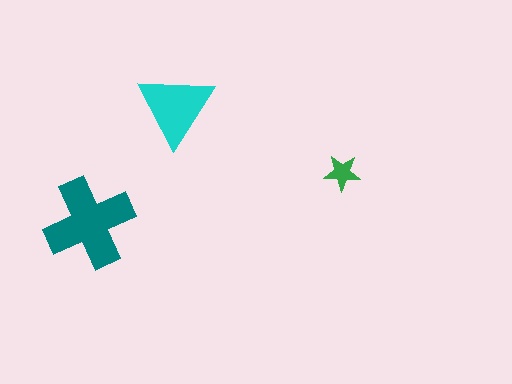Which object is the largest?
The teal cross.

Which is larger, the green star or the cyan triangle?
The cyan triangle.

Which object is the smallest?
The green star.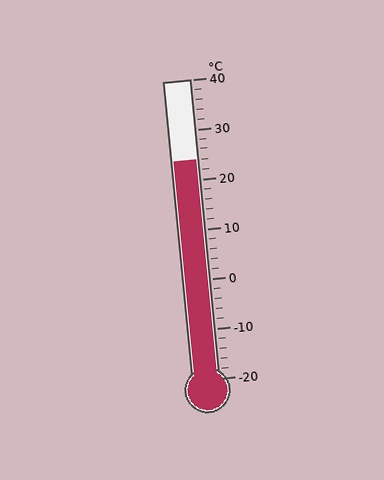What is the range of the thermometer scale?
The thermometer scale ranges from -20°C to 40°C.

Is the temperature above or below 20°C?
The temperature is above 20°C.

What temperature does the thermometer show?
The thermometer shows approximately 24°C.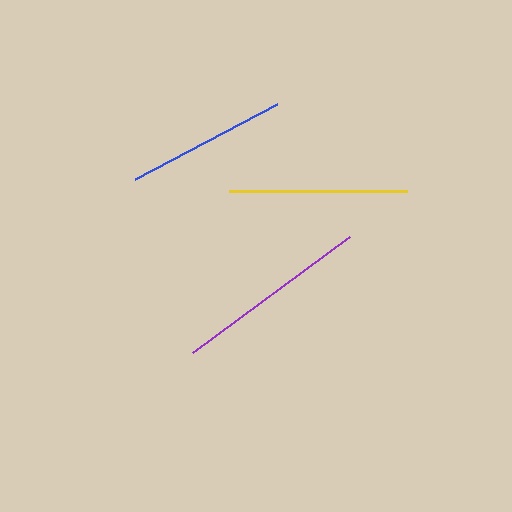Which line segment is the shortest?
The blue line is the shortest at approximately 160 pixels.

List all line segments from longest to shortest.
From longest to shortest: purple, yellow, blue.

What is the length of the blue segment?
The blue segment is approximately 160 pixels long.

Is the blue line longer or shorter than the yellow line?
The yellow line is longer than the blue line.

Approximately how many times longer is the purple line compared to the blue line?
The purple line is approximately 1.2 times the length of the blue line.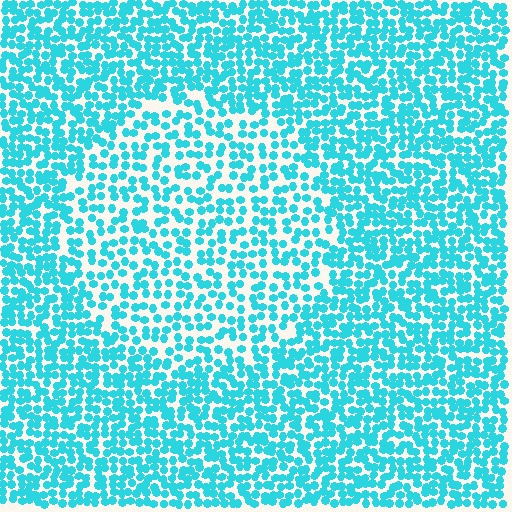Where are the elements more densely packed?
The elements are more densely packed outside the circle boundary.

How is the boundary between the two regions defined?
The boundary is defined by a change in element density (approximately 1.6x ratio). All elements are the same color, size, and shape.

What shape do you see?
I see a circle.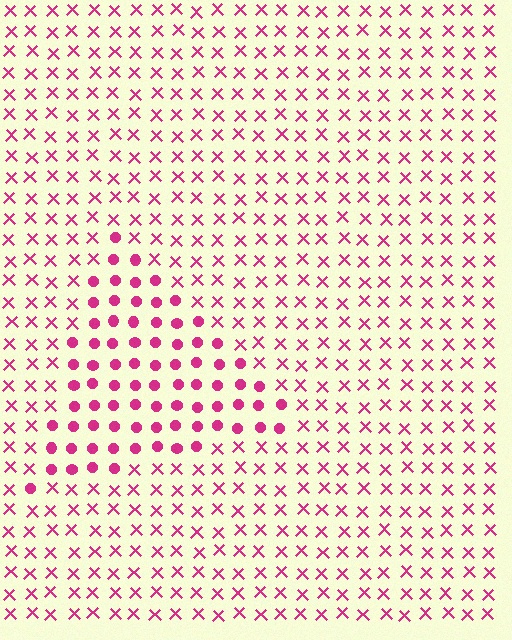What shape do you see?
I see a triangle.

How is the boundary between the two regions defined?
The boundary is defined by a change in element shape: circles inside vs. X marks outside. All elements share the same color and spacing.